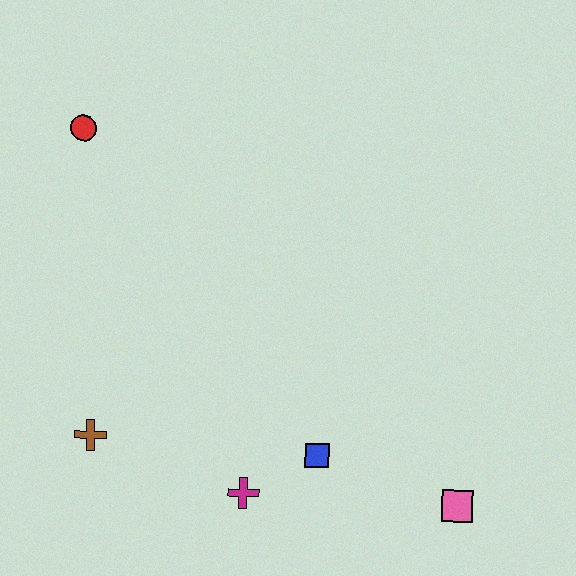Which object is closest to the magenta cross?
The blue square is closest to the magenta cross.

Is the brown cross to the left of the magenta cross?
Yes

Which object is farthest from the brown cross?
The pink square is farthest from the brown cross.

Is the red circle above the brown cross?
Yes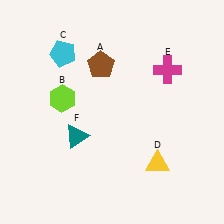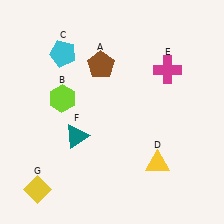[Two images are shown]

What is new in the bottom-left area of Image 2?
A yellow diamond (G) was added in the bottom-left area of Image 2.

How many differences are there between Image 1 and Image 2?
There is 1 difference between the two images.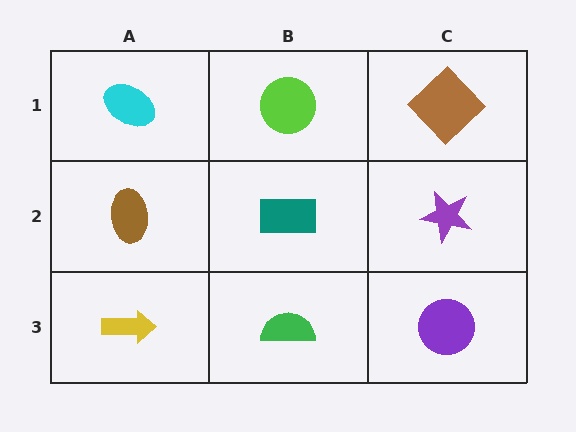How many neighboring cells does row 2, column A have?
3.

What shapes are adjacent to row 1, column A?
A brown ellipse (row 2, column A), a lime circle (row 1, column B).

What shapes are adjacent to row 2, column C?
A brown diamond (row 1, column C), a purple circle (row 3, column C), a teal rectangle (row 2, column B).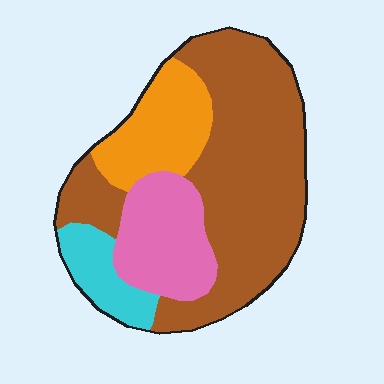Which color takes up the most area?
Brown, at roughly 55%.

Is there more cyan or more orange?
Orange.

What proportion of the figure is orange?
Orange covers 17% of the figure.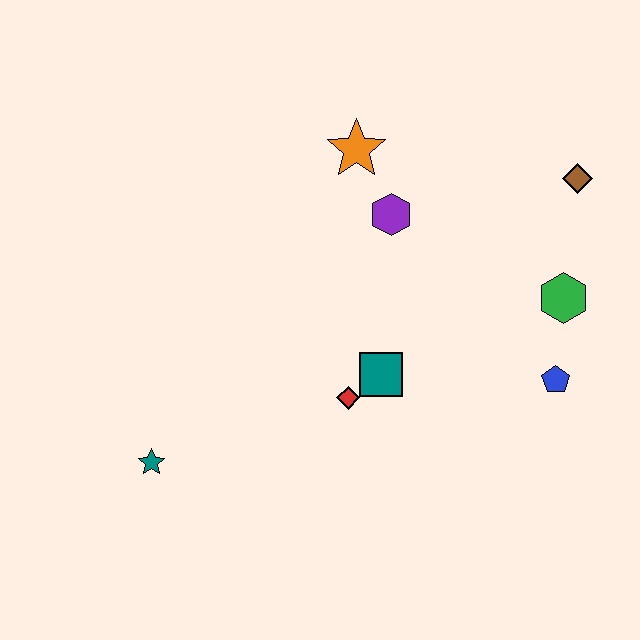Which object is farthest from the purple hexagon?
The teal star is farthest from the purple hexagon.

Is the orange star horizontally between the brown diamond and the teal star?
Yes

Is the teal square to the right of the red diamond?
Yes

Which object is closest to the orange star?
The purple hexagon is closest to the orange star.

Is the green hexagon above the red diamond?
Yes